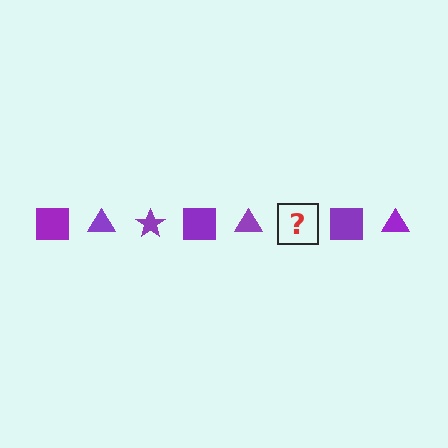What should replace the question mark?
The question mark should be replaced with a purple star.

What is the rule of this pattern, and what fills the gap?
The rule is that the pattern cycles through square, triangle, star shapes in purple. The gap should be filled with a purple star.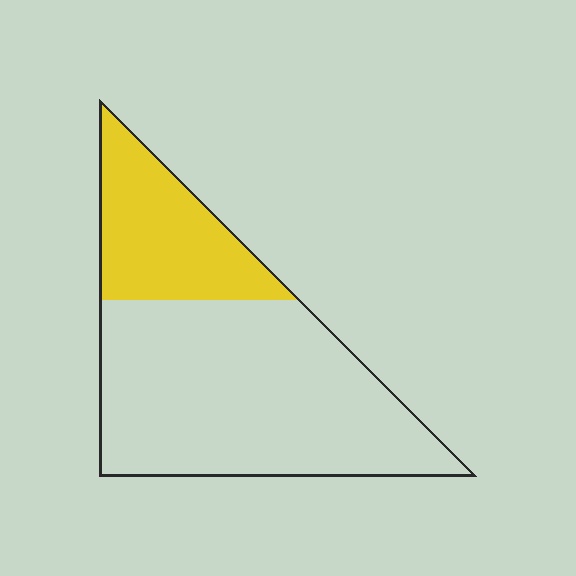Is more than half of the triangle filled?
No.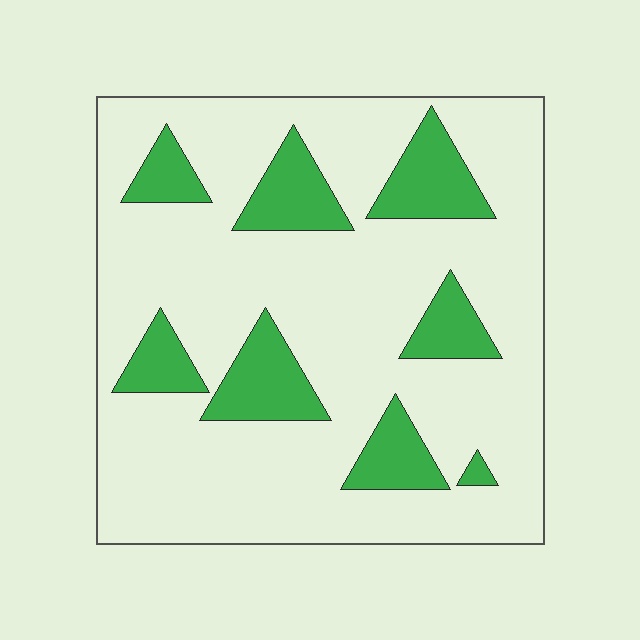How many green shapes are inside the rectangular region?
8.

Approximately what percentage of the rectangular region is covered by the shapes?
Approximately 20%.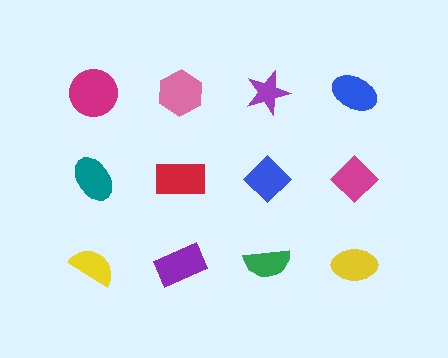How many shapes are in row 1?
4 shapes.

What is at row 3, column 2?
A purple rectangle.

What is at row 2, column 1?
A teal ellipse.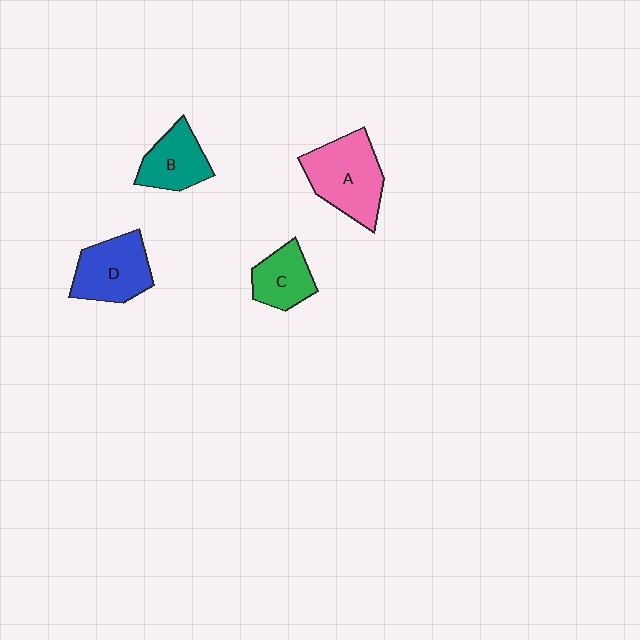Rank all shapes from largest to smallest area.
From largest to smallest: A (pink), D (blue), B (teal), C (green).